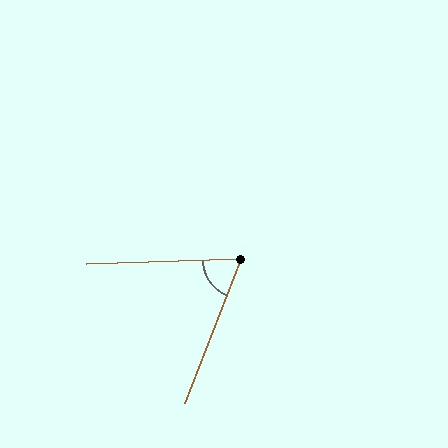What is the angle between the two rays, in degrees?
Approximately 67 degrees.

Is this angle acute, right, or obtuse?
It is acute.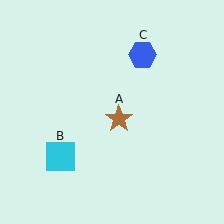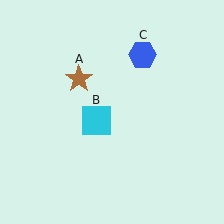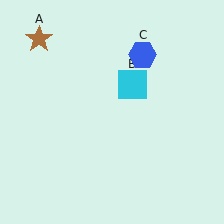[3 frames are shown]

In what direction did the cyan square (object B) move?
The cyan square (object B) moved up and to the right.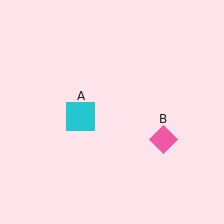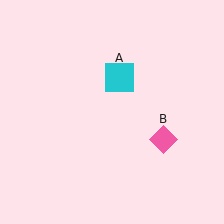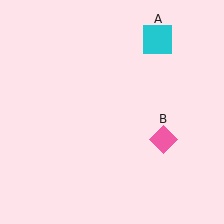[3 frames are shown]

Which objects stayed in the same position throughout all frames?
Pink diamond (object B) remained stationary.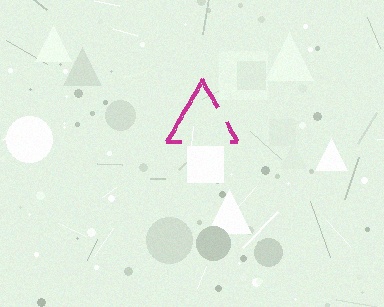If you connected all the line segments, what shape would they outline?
They would outline a triangle.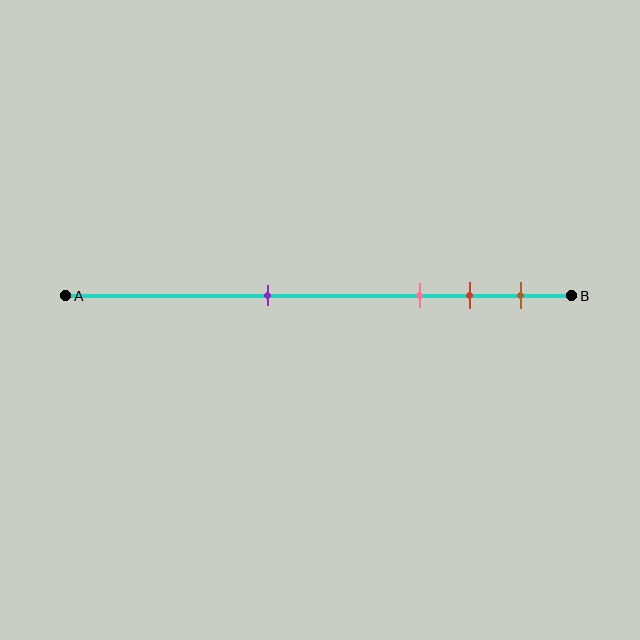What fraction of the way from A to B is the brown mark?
The brown mark is approximately 90% (0.9) of the way from A to B.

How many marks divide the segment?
There are 4 marks dividing the segment.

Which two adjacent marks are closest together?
The red and brown marks are the closest adjacent pair.